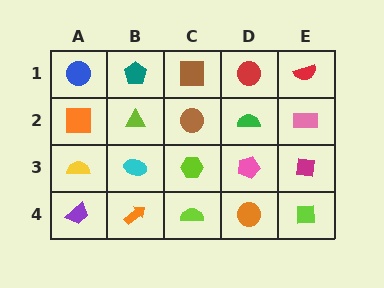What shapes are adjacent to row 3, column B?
A lime triangle (row 2, column B), an orange arrow (row 4, column B), a yellow semicircle (row 3, column A), a lime hexagon (row 3, column C).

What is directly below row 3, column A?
A purple trapezoid.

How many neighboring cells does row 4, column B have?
3.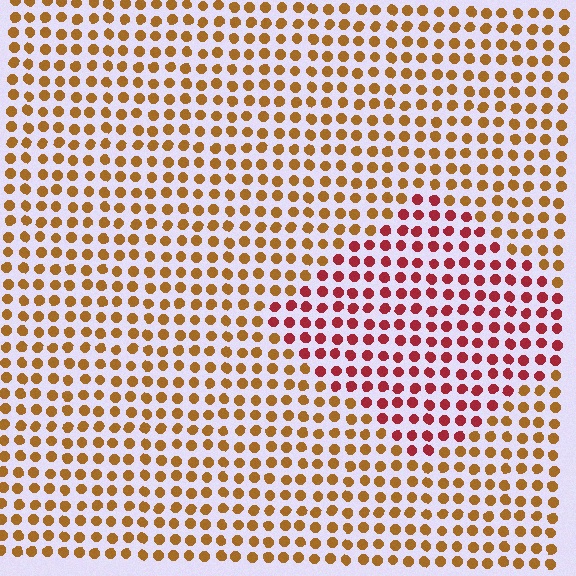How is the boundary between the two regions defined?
The boundary is defined purely by a slight shift in hue (about 42 degrees). Spacing, size, and orientation are identical on both sides.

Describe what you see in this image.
The image is filled with small brown elements in a uniform arrangement. A diamond-shaped region is visible where the elements are tinted to a slightly different hue, forming a subtle color boundary.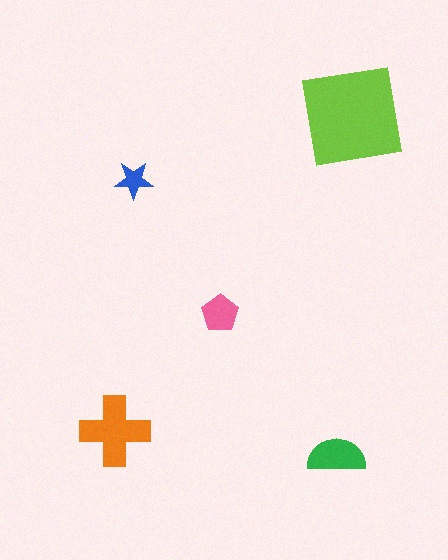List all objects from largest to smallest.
The lime square, the orange cross, the green semicircle, the pink pentagon, the blue star.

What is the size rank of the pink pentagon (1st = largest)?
4th.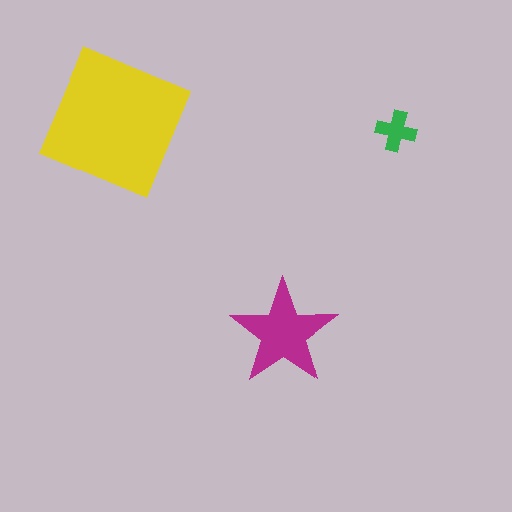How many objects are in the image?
There are 3 objects in the image.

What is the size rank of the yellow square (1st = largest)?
1st.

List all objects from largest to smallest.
The yellow square, the magenta star, the green cross.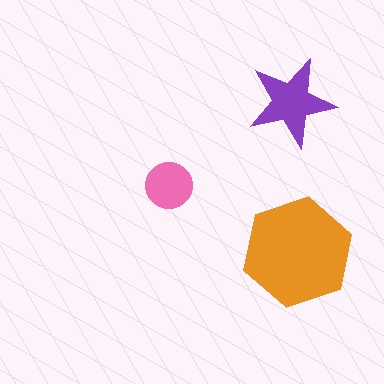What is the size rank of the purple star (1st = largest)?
2nd.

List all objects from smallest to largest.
The pink circle, the purple star, the orange hexagon.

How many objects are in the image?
There are 3 objects in the image.